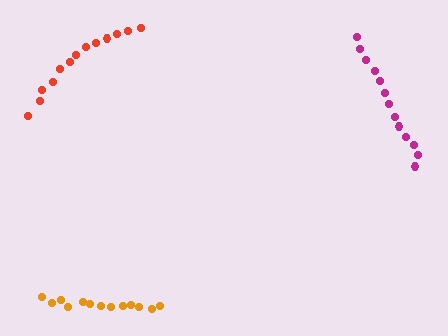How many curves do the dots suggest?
There are 3 distinct paths.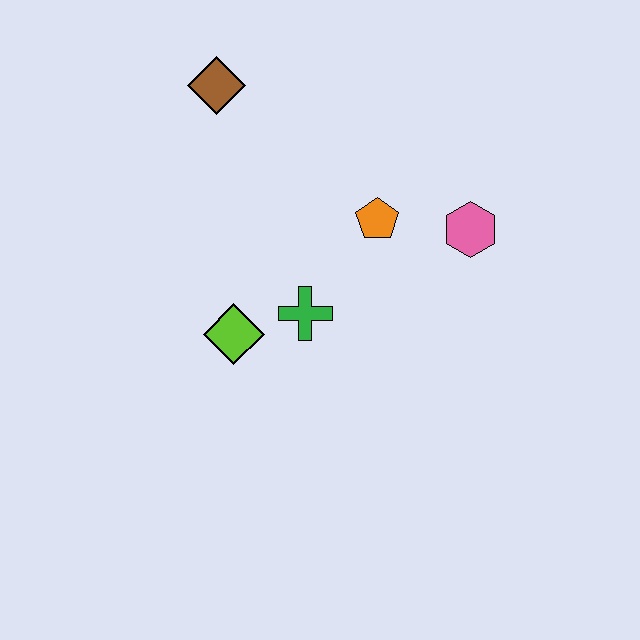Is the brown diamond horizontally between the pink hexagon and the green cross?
No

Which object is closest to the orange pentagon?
The pink hexagon is closest to the orange pentagon.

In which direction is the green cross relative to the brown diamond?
The green cross is below the brown diamond.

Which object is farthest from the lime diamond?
The pink hexagon is farthest from the lime diamond.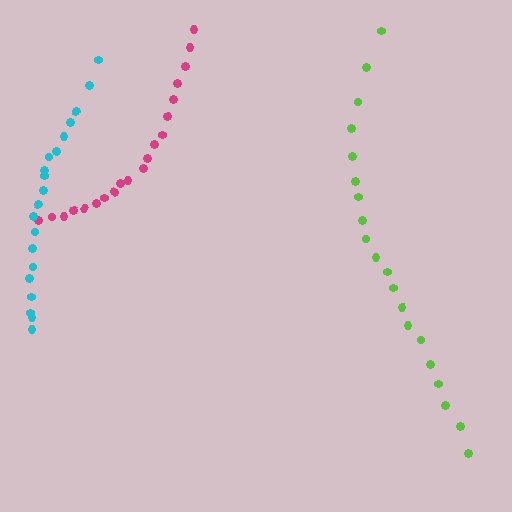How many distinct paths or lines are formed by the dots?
There are 3 distinct paths.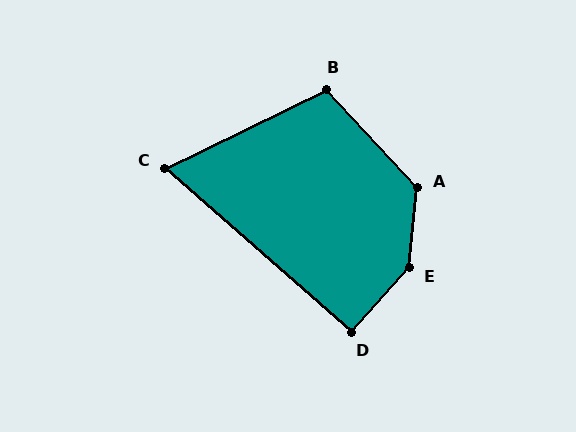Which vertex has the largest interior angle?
E, at approximately 143 degrees.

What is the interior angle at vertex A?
Approximately 132 degrees (obtuse).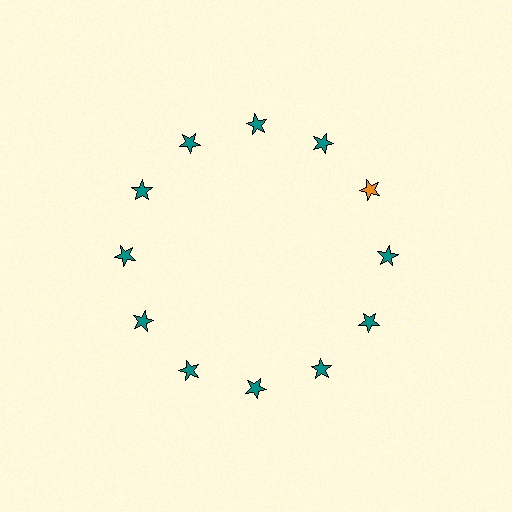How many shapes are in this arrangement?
There are 12 shapes arranged in a ring pattern.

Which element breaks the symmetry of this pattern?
The orange star at roughly the 2 o'clock position breaks the symmetry. All other shapes are teal stars.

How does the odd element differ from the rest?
It has a different color: orange instead of teal.